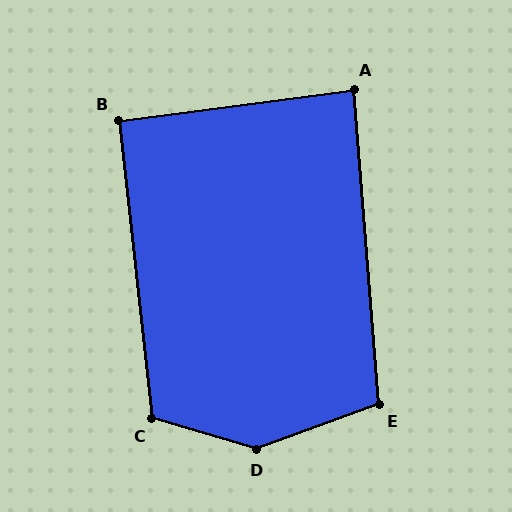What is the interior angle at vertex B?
Approximately 91 degrees (approximately right).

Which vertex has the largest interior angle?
D, at approximately 144 degrees.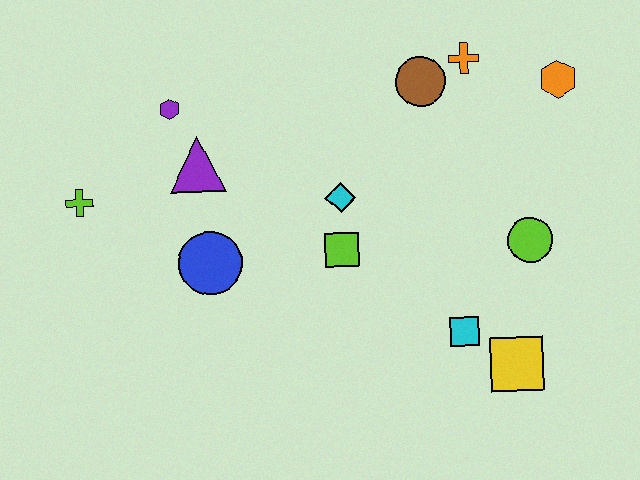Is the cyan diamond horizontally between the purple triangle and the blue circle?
No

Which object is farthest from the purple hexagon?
The yellow square is farthest from the purple hexagon.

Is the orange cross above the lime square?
Yes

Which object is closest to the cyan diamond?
The lime square is closest to the cyan diamond.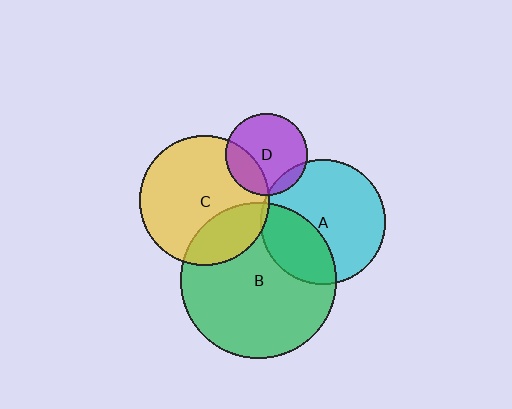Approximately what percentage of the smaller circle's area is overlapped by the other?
Approximately 25%.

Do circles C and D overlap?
Yes.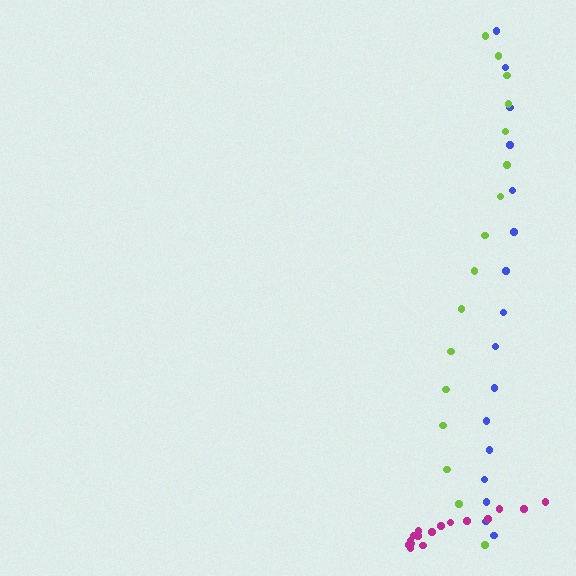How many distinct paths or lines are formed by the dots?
There are 3 distinct paths.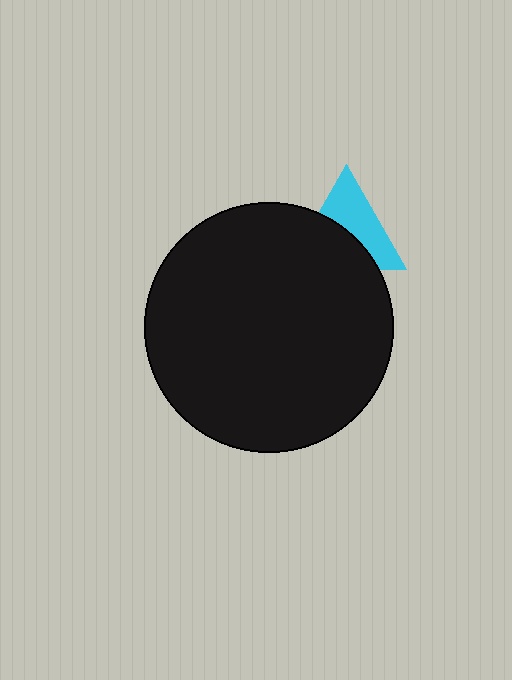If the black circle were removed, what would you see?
You would see the complete cyan triangle.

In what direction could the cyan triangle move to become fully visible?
The cyan triangle could move up. That would shift it out from behind the black circle entirely.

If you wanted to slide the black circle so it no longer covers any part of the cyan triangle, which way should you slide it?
Slide it down — that is the most direct way to separate the two shapes.